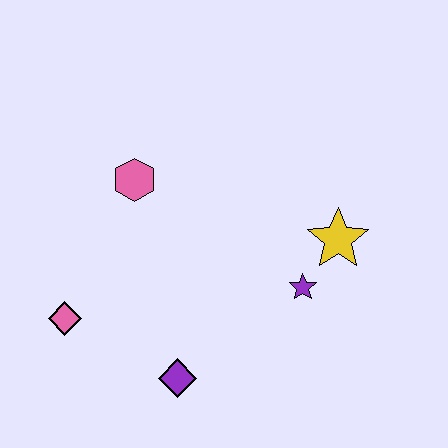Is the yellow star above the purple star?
Yes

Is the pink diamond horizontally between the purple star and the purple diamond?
No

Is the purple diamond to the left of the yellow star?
Yes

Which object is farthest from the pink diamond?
The yellow star is farthest from the pink diamond.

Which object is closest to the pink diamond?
The purple diamond is closest to the pink diamond.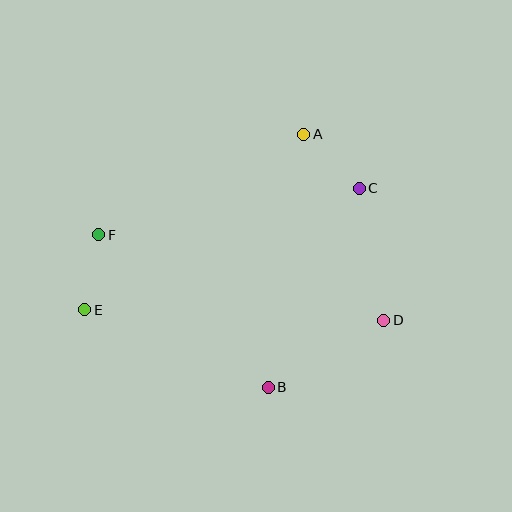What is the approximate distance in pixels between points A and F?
The distance between A and F is approximately 228 pixels.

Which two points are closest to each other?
Points E and F are closest to each other.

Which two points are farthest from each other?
Points C and E are farthest from each other.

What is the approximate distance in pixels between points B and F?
The distance between B and F is approximately 228 pixels.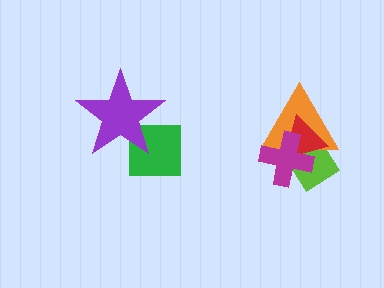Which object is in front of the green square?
The purple star is in front of the green square.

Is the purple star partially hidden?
No, no other shape covers it.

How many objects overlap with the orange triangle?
3 objects overlap with the orange triangle.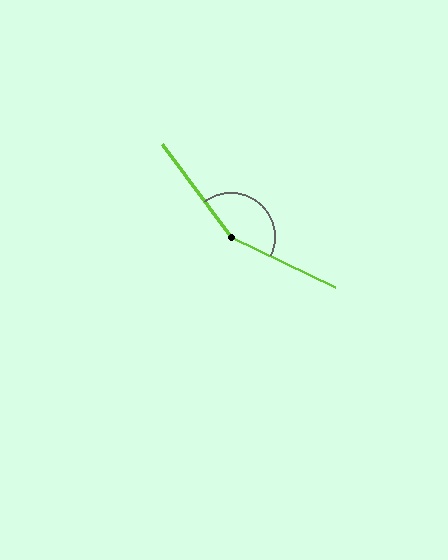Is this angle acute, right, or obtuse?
It is obtuse.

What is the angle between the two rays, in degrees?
Approximately 152 degrees.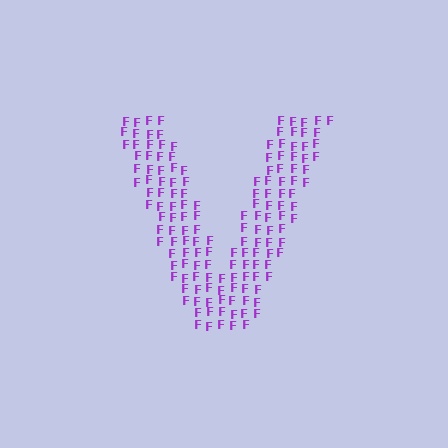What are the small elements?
The small elements are letter F's.